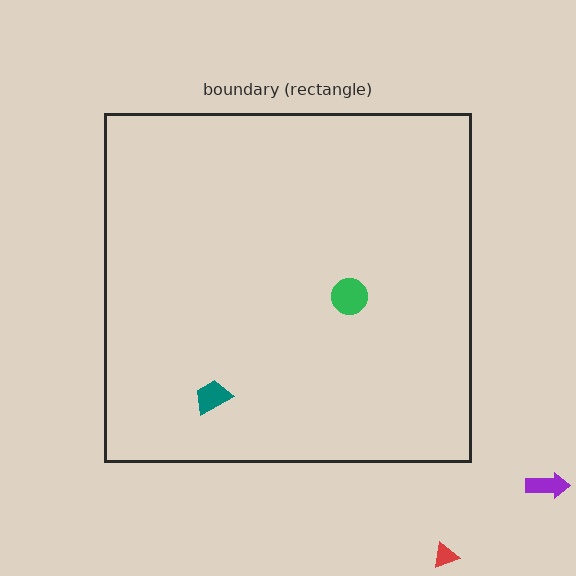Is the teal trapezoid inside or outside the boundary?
Inside.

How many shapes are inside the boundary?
2 inside, 2 outside.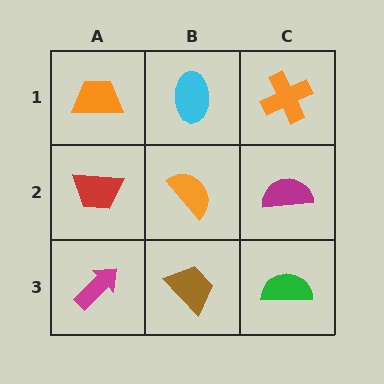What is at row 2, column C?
A magenta semicircle.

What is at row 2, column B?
An orange semicircle.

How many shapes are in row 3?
3 shapes.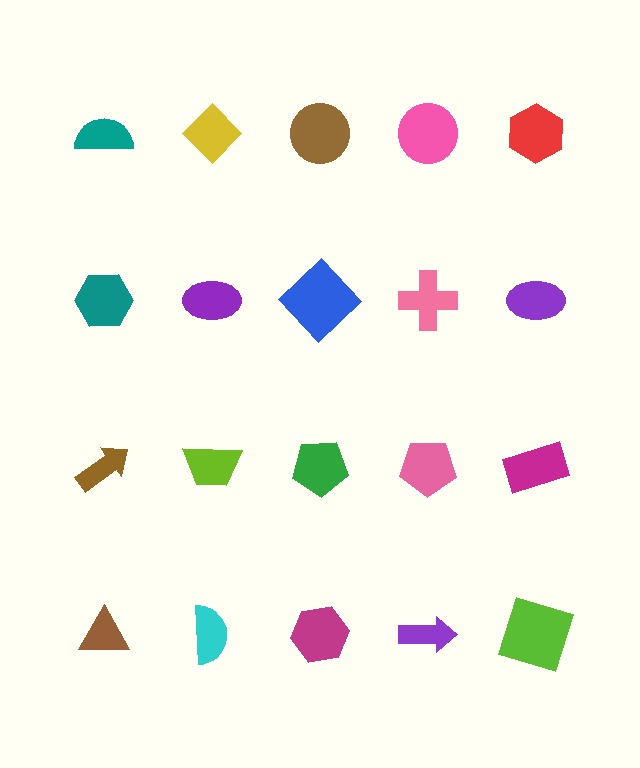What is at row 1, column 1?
A teal semicircle.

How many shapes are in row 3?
5 shapes.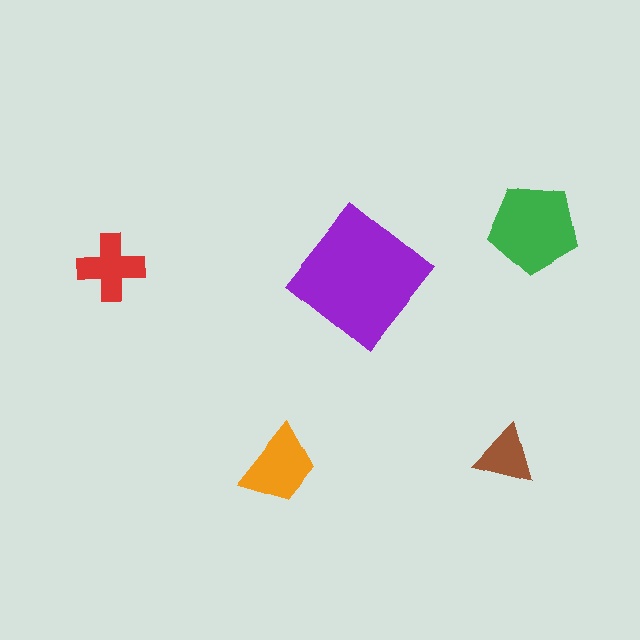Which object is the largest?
The purple diamond.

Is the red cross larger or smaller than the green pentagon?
Smaller.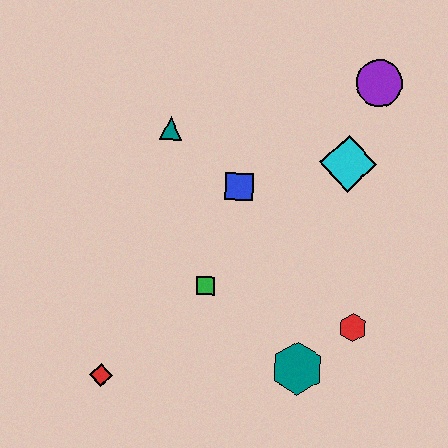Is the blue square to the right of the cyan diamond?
No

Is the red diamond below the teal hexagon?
Yes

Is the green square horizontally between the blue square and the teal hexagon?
No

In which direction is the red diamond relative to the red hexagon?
The red diamond is to the left of the red hexagon.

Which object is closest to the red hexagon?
The teal hexagon is closest to the red hexagon.